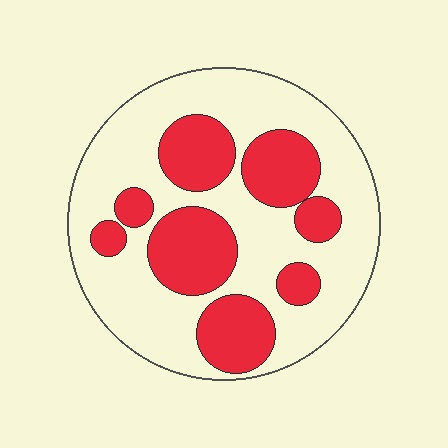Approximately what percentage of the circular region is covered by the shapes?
Approximately 35%.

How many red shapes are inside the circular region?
8.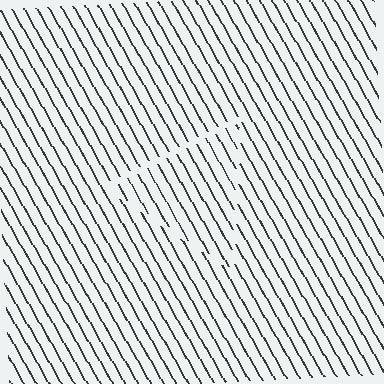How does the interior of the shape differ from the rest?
The interior of the shape contains the same grating, shifted by half a period — the contour is defined by the phase discontinuity where line-ends from the inner and outer gratings abut.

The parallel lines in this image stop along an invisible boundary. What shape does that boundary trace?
An illusory triangle. The interior of the shape contains the same grating, shifted by half a period — the contour is defined by the phase discontinuity where line-ends from the inner and outer gratings abut.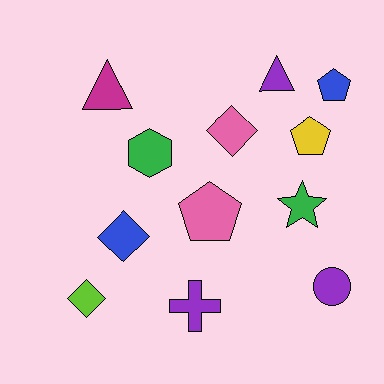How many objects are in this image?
There are 12 objects.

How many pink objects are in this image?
There are 2 pink objects.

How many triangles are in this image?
There are 2 triangles.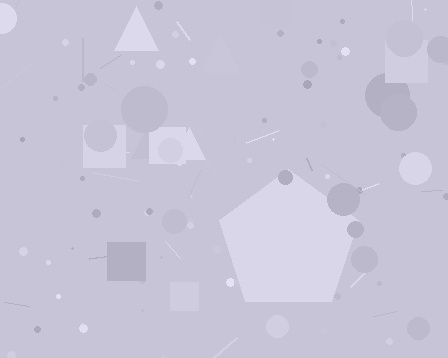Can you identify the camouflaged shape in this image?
The camouflaged shape is a pentagon.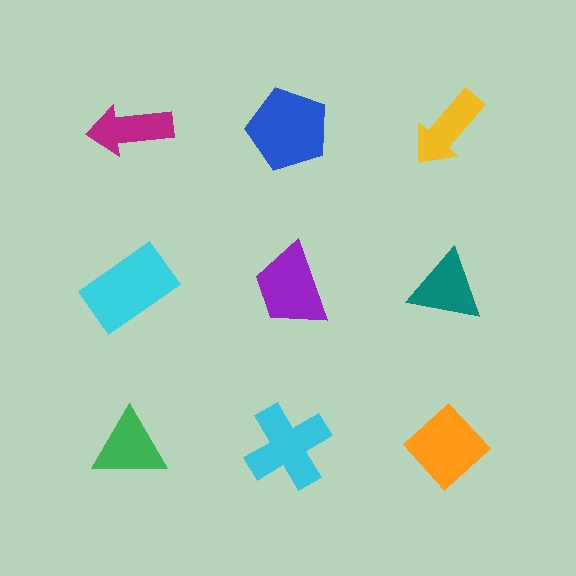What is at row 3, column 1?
A green triangle.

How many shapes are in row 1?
3 shapes.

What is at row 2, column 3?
A teal triangle.